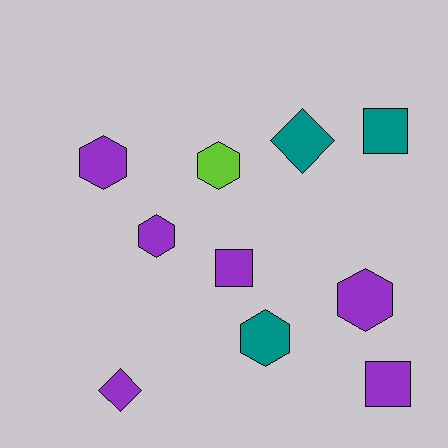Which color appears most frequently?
Purple, with 6 objects.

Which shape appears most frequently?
Hexagon, with 5 objects.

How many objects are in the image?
There are 10 objects.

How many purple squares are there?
There are 2 purple squares.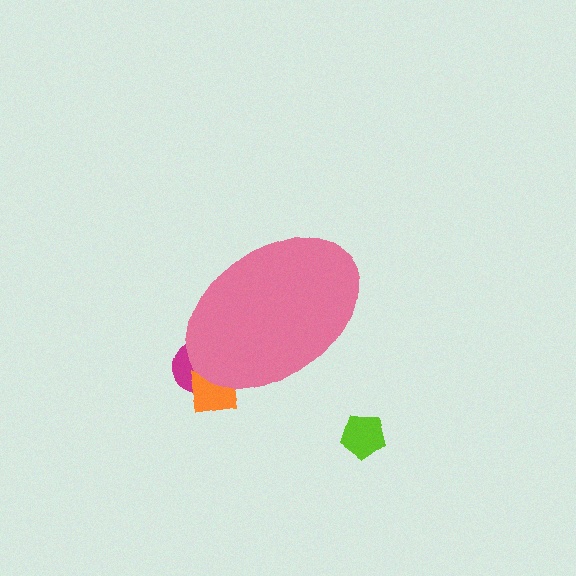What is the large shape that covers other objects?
A pink ellipse.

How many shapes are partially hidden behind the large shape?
2 shapes are partially hidden.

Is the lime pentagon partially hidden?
No, the lime pentagon is fully visible.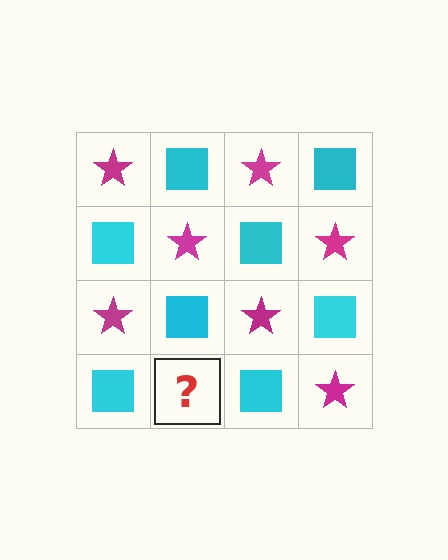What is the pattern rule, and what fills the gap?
The rule is that it alternates magenta star and cyan square in a checkerboard pattern. The gap should be filled with a magenta star.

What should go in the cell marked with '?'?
The missing cell should contain a magenta star.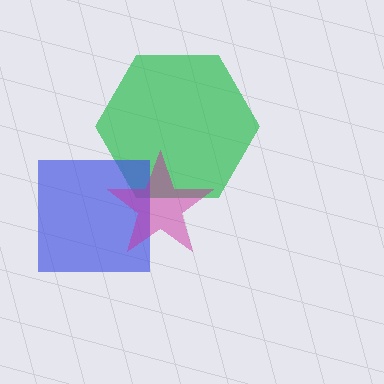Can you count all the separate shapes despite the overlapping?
Yes, there are 3 separate shapes.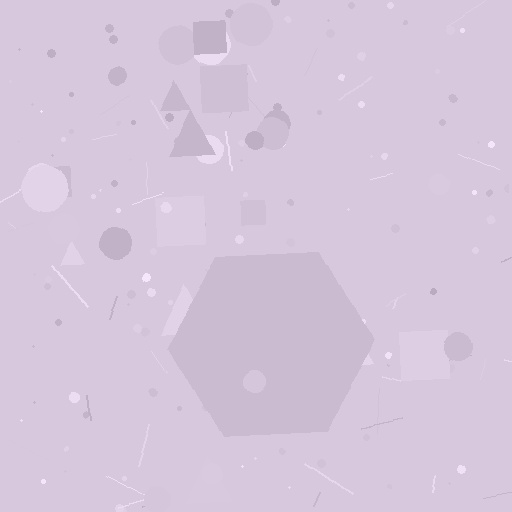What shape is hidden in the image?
A hexagon is hidden in the image.